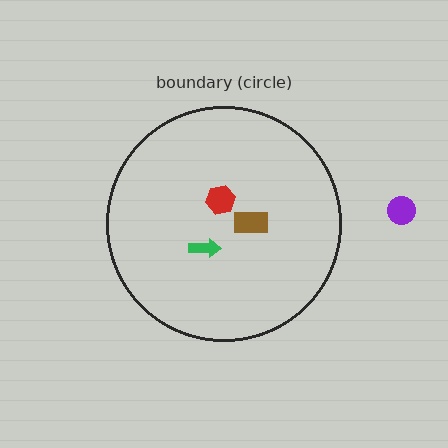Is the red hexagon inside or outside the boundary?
Inside.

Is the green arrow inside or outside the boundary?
Inside.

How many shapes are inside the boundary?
3 inside, 1 outside.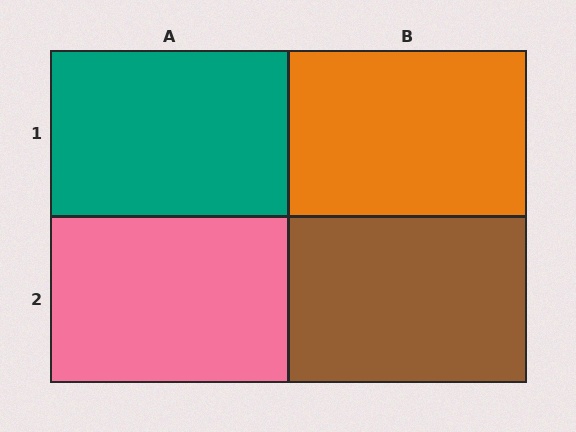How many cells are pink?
1 cell is pink.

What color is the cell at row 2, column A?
Pink.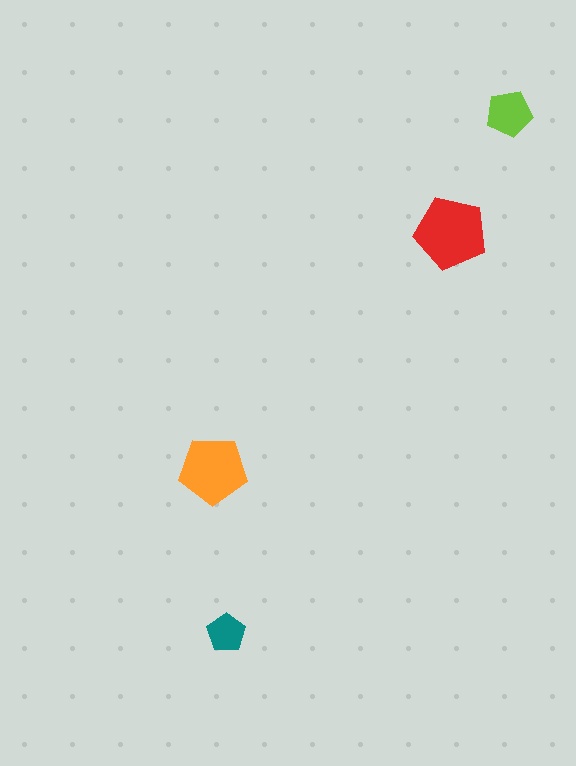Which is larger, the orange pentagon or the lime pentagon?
The orange one.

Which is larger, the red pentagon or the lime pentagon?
The red one.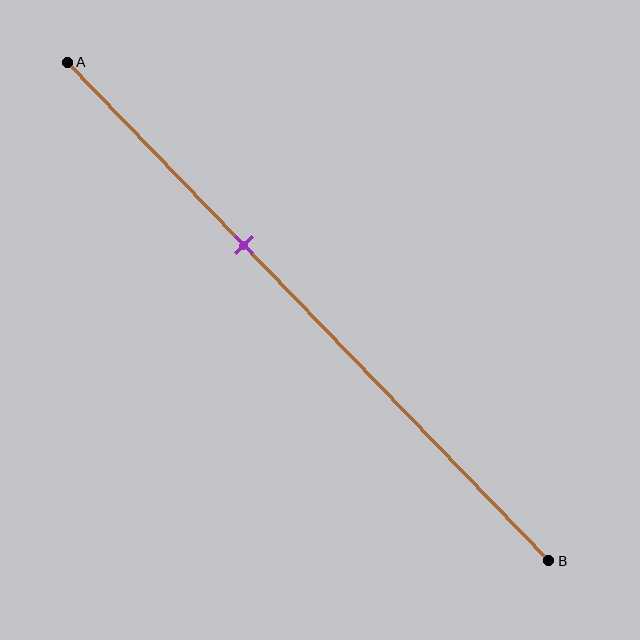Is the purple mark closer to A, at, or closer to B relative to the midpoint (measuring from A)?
The purple mark is closer to point A than the midpoint of segment AB.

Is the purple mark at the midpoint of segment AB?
No, the mark is at about 35% from A, not at the 50% midpoint.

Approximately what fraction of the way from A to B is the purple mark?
The purple mark is approximately 35% of the way from A to B.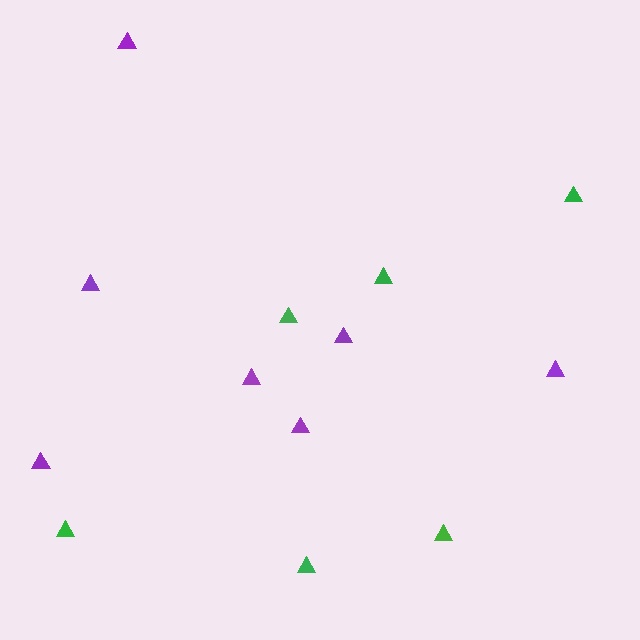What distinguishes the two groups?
There are 2 groups: one group of green triangles (6) and one group of purple triangles (7).